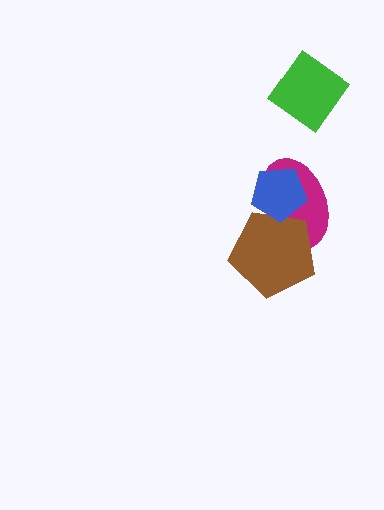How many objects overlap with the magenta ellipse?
2 objects overlap with the magenta ellipse.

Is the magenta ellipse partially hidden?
Yes, it is partially covered by another shape.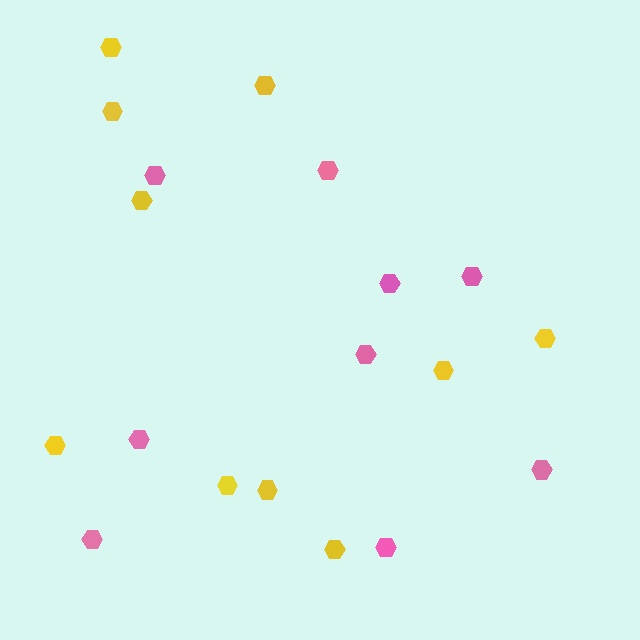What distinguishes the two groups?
There are 2 groups: one group of pink hexagons (9) and one group of yellow hexagons (10).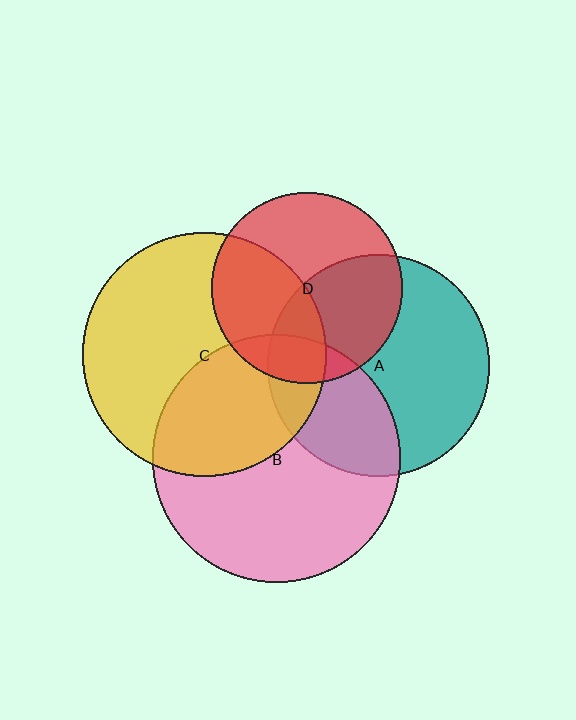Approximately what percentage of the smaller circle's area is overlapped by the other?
Approximately 40%.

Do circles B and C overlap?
Yes.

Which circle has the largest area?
Circle B (pink).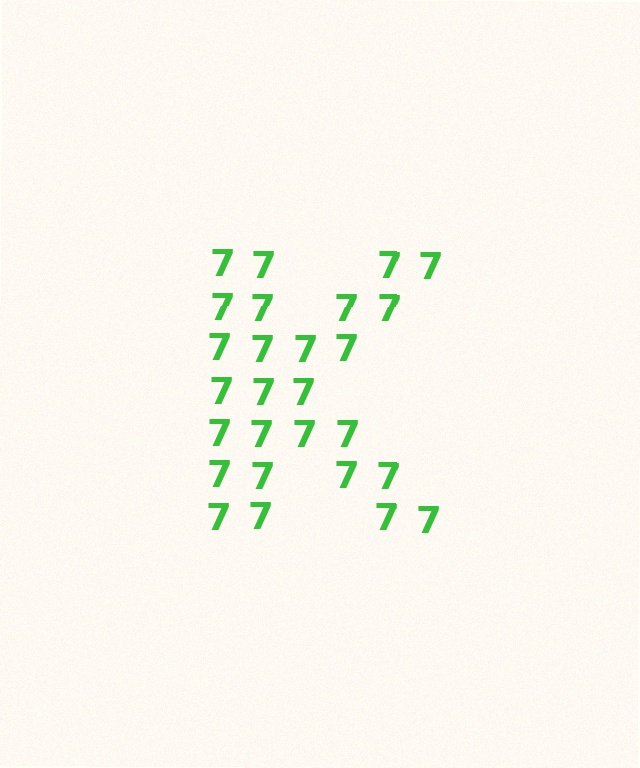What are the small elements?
The small elements are digit 7's.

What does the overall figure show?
The overall figure shows the letter K.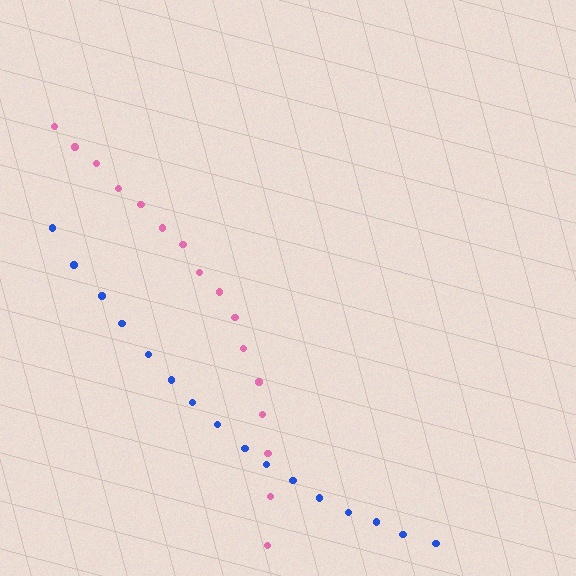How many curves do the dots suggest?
There are 2 distinct paths.